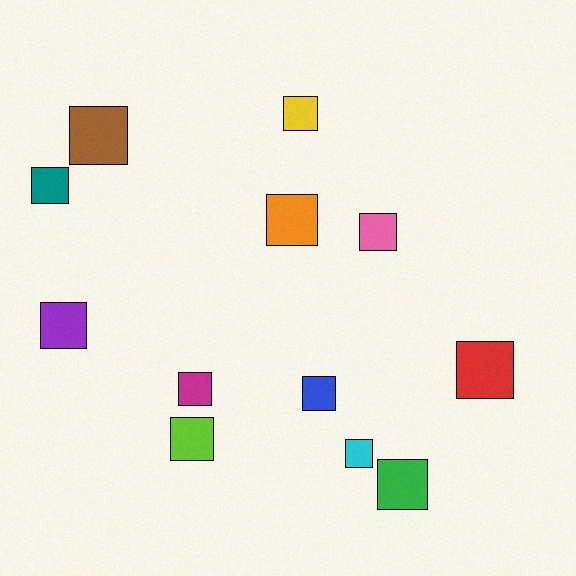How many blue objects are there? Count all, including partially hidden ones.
There is 1 blue object.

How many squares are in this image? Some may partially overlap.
There are 12 squares.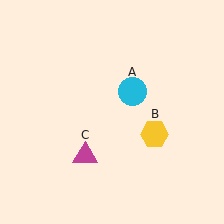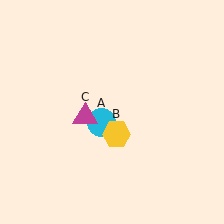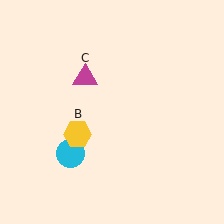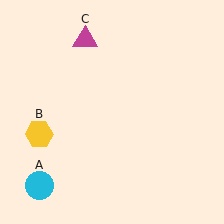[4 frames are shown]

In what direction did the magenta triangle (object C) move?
The magenta triangle (object C) moved up.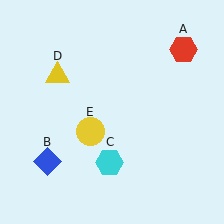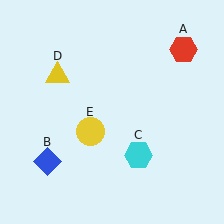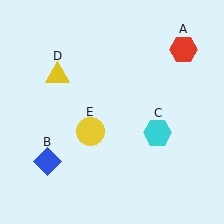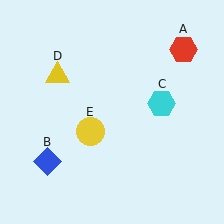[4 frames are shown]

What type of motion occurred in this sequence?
The cyan hexagon (object C) rotated counterclockwise around the center of the scene.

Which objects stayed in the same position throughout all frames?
Red hexagon (object A) and blue diamond (object B) and yellow triangle (object D) and yellow circle (object E) remained stationary.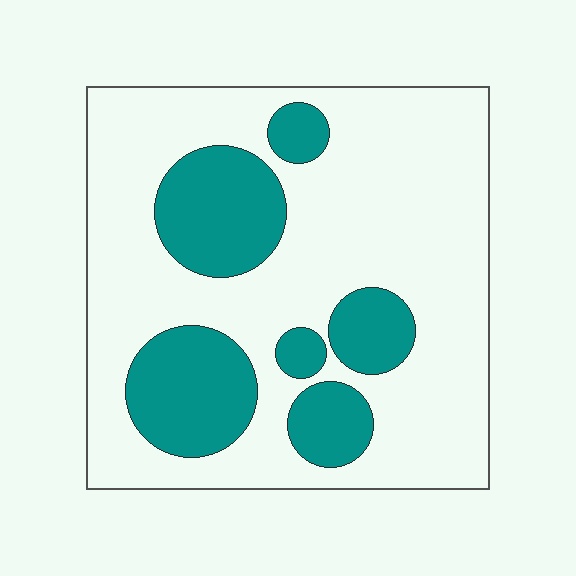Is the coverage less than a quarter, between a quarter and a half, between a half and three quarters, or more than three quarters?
Between a quarter and a half.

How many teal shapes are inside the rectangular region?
6.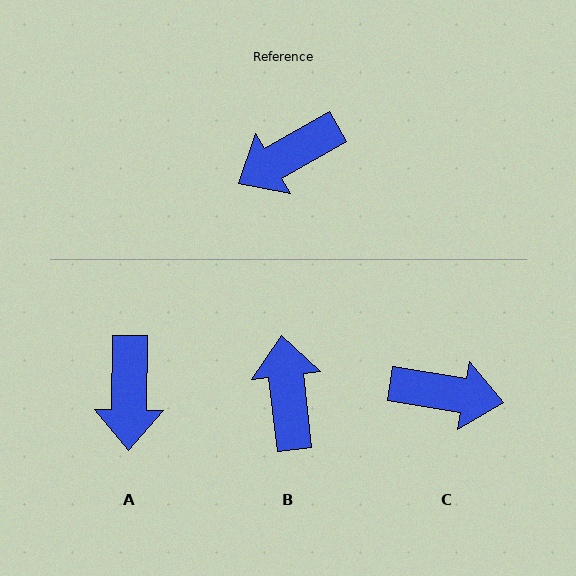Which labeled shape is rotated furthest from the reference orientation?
C, about 140 degrees away.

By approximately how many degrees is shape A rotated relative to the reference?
Approximately 59 degrees counter-clockwise.